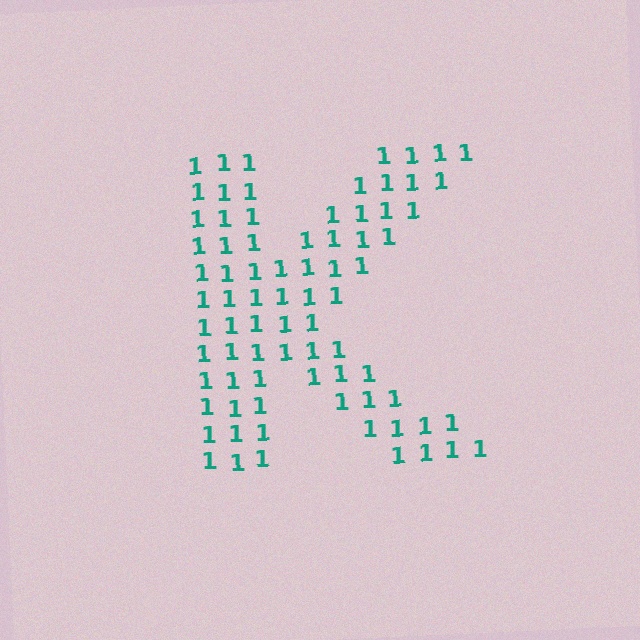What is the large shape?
The large shape is the letter K.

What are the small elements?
The small elements are digit 1's.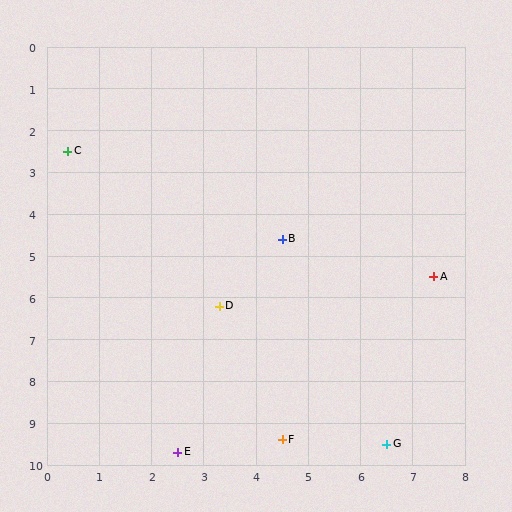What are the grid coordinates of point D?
Point D is at approximately (3.3, 6.2).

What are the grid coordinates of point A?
Point A is at approximately (7.4, 5.5).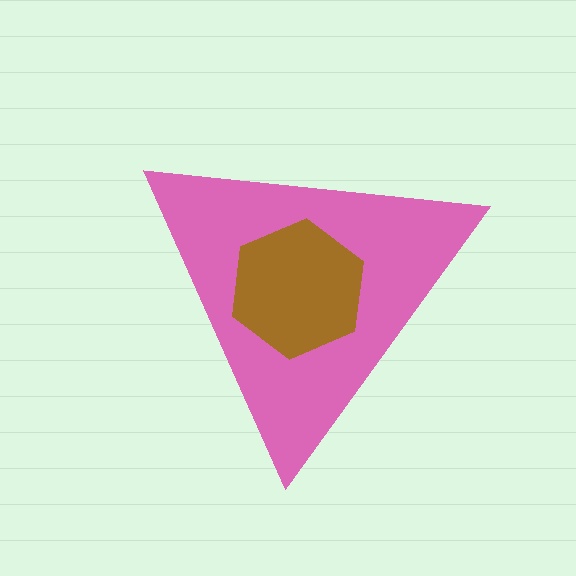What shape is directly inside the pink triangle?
The brown hexagon.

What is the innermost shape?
The brown hexagon.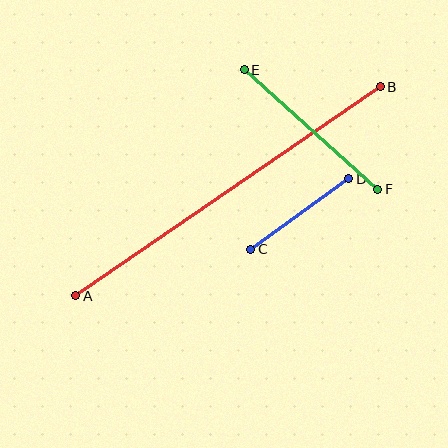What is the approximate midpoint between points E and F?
The midpoint is at approximately (311, 130) pixels.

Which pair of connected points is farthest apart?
Points A and B are farthest apart.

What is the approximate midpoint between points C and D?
The midpoint is at approximately (300, 214) pixels.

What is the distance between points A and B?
The distance is approximately 369 pixels.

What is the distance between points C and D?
The distance is approximately 121 pixels.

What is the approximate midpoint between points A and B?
The midpoint is at approximately (228, 191) pixels.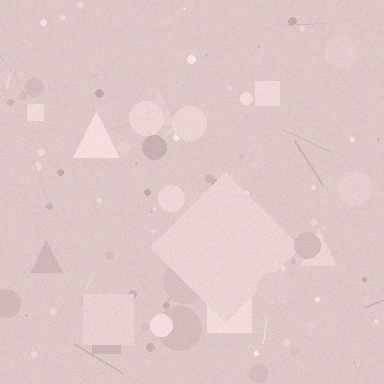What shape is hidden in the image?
A diamond is hidden in the image.